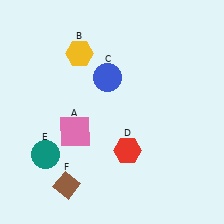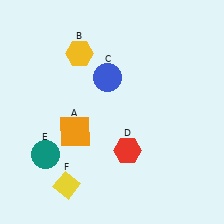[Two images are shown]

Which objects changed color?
A changed from pink to orange. F changed from brown to yellow.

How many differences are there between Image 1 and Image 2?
There are 2 differences between the two images.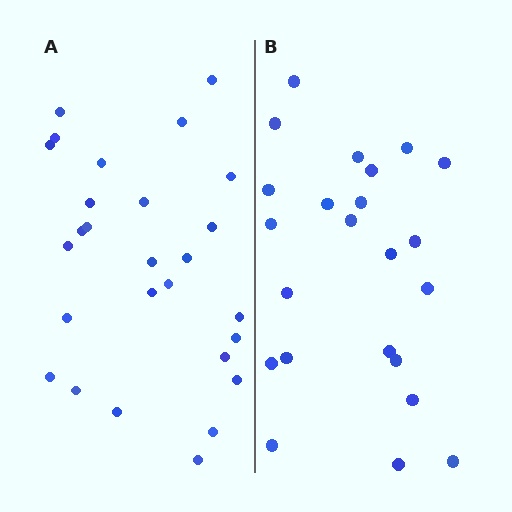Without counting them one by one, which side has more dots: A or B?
Region A (the left region) has more dots.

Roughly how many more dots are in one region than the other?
Region A has about 4 more dots than region B.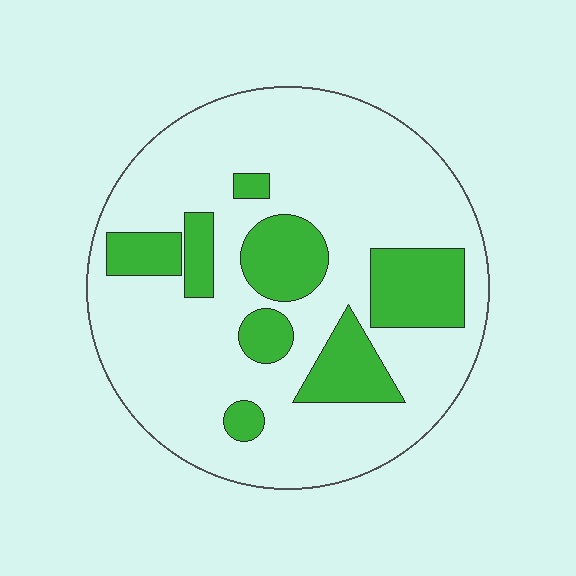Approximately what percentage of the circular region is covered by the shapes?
Approximately 25%.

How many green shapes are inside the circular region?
8.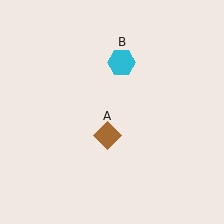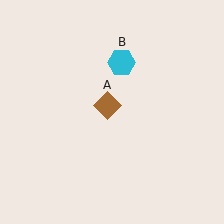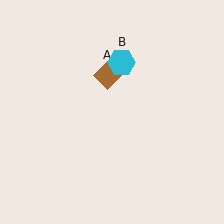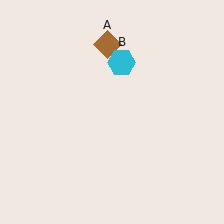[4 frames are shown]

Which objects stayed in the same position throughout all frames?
Cyan hexagon (object B) remained stationary.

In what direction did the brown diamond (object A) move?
The brown diamond (object A) moved up.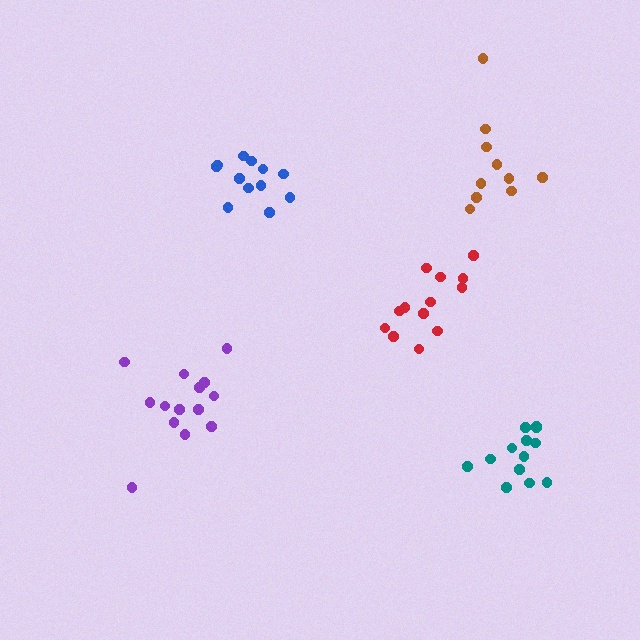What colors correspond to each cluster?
The clusters are colored: teal, brown, blue, purple, red.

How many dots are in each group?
Group 1: 13 dots, Group 2: 10 dots, Group 3: 12 dots, Group 4: 14 dots, Group 5: 13 dots (62 total).